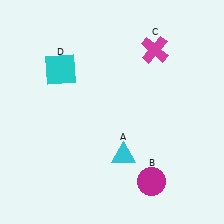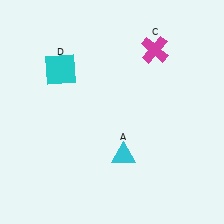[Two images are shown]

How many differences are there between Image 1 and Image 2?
There is 1 difference between the two images.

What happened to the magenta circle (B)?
The magenta circle (B) was removed in Image 2. It was in the bottom-right area of Image 1.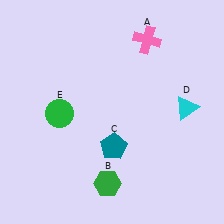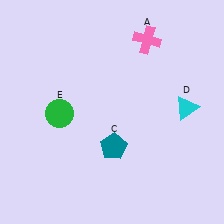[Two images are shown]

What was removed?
The green hexagon (B) was removed in Image 2.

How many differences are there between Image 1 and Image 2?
There is 1 difference between the two images.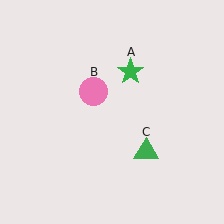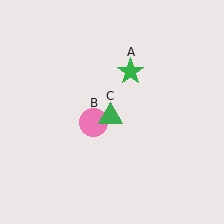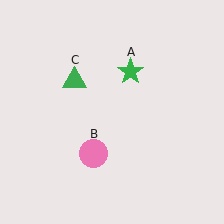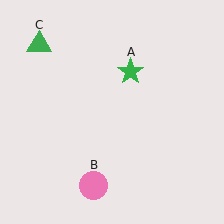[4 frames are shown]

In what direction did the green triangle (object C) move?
The green triangle (object C) moved up and to the left.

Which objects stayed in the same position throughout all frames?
Green star (object A) remained stationary.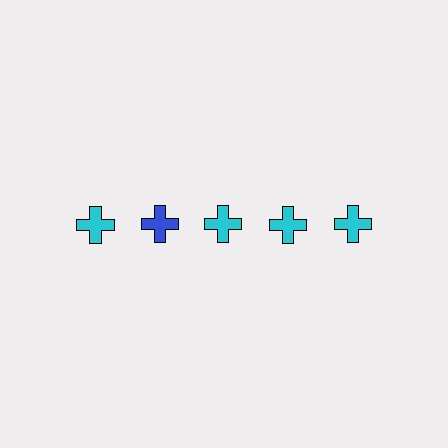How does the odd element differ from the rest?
It has a different color: blue instead of cyan.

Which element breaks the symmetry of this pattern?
The blue cross in the top row, second from left column breaks the symmetry. All other shapes are cyan crosses.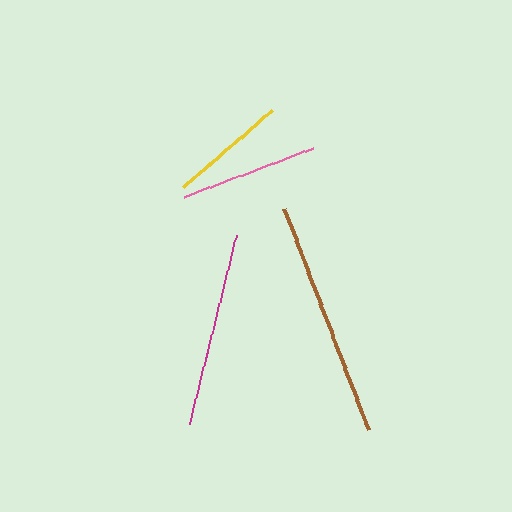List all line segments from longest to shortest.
From longest to shortest: brown, magenta, pink, yellow.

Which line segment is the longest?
The brown line is the longest at approximately 236 pixels.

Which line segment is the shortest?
The yellow line is the shortest at approximately 117 pixels.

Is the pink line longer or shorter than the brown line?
The brown line is longer than the pink line.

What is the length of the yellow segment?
The yellow segment is approximately 117 pixels long.